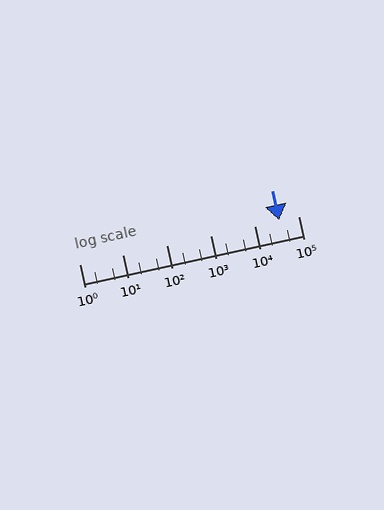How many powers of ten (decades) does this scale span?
The scale spans 5 decades, from 1 to 100000.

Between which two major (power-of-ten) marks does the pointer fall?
The pointer is between 10000 and 100000.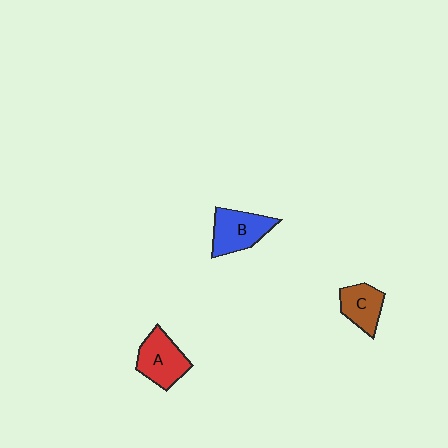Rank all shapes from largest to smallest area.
From largest to smallest: B (blue), A (red), C (brown).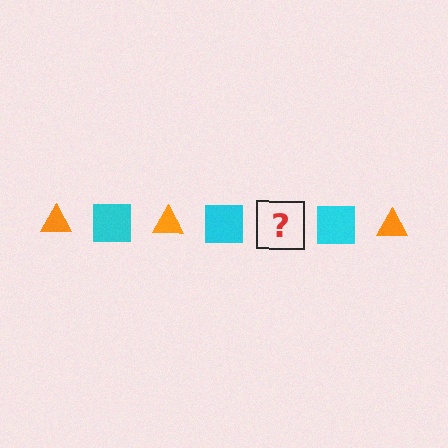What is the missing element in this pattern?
The missing element is an orange triangle.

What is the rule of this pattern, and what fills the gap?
The rule is that the pattern alternates between orange triangle and cyan square. The gap should be filled with an orange triangle.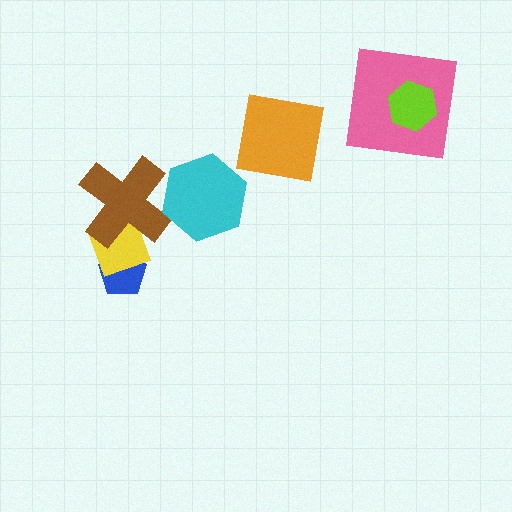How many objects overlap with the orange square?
0 objects overlap with the orange square.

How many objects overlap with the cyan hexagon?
1 object overlaps with the cyan hexagon.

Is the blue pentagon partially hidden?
Yes, it is partially covered by another shape.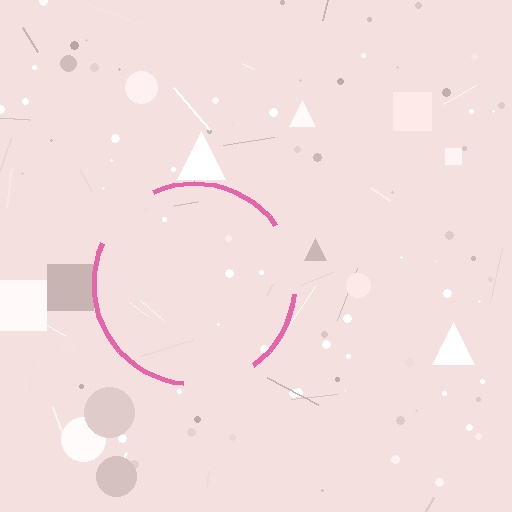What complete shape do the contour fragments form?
The contour fragments form a circle.